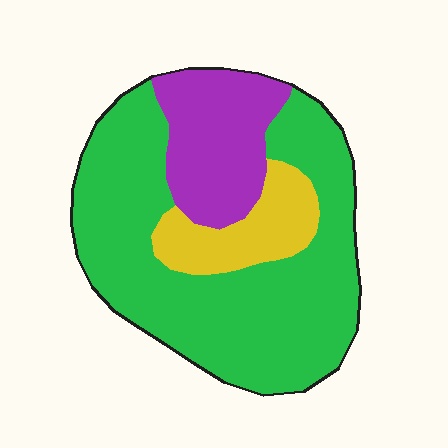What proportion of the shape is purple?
Purple covers 21% of the shape.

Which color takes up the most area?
Green, at roughly 65%.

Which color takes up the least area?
Yellow, at roughly 15%.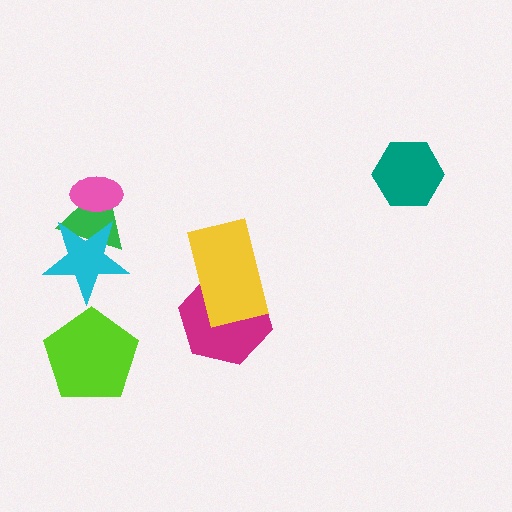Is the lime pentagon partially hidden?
No, no other shape covers it.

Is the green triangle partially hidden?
Yes, it is partially covered by another shape.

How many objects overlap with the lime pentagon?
0 objects overlap with the lime pentagon.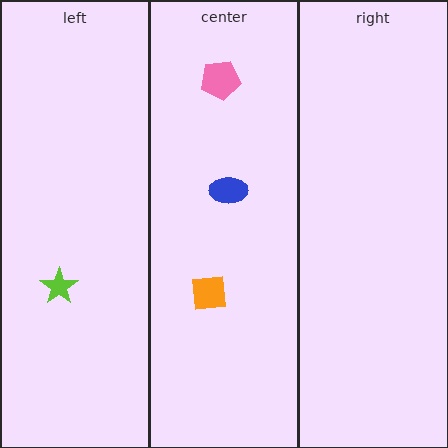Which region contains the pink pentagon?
The center region.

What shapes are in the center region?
The pink pentagon, the orange square, the blue ellipse.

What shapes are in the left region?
The lime star.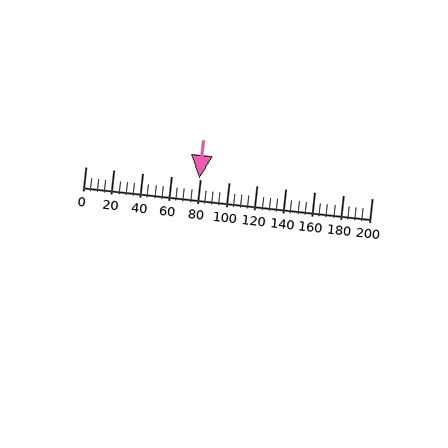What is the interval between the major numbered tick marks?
The major tick marks are spaced 20 units apart.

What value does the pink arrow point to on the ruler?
The pink arrow points to approximately 80.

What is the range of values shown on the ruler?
The ruler shows values from 0 to 200.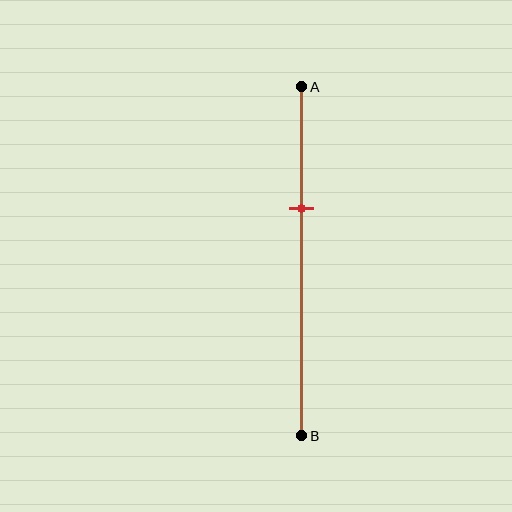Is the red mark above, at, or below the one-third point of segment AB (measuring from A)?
The red mark is approximately at the one-third point of segment AB.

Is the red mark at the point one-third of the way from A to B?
Yes, the mark is approximately at the one-third point.